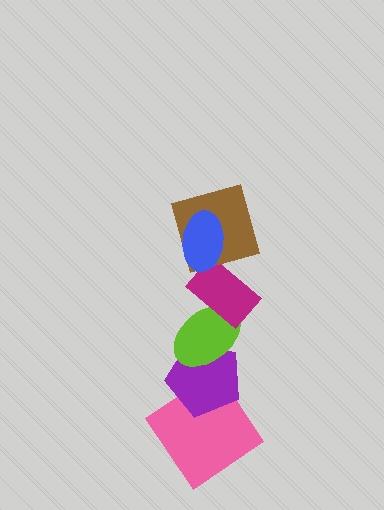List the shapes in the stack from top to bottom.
From top to bottom: the blue ellipse, the brown square, the magenta rectangle, the lime ellipse, the purple pentagon, the pink diamond.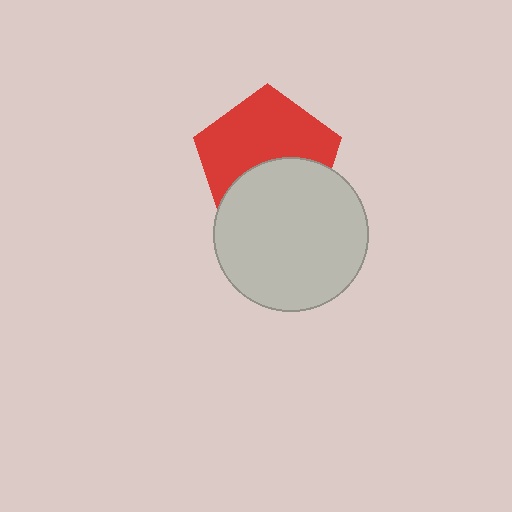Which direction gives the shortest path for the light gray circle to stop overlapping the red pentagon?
Moving down gives the shortest separation.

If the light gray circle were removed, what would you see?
You would see the complete red pentagon.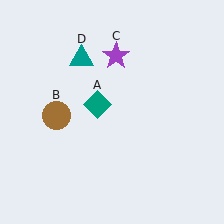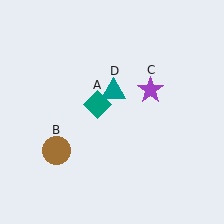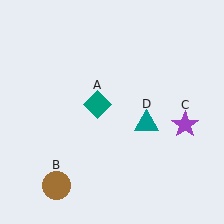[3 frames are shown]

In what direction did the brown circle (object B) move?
The brown circle (object B) moved down.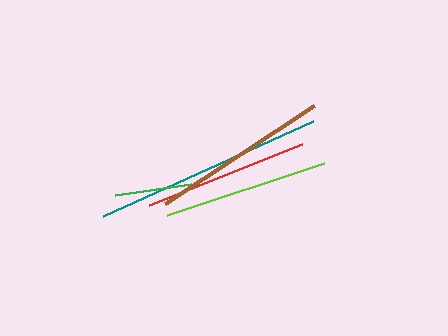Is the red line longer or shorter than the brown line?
The brown line is longer than the red line.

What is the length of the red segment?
The red segment is approximately 164 pixels long.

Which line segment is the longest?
The teal line is the longest at approximately 230 pixels.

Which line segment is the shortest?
The green line is the shortest at approximately 77 pixels.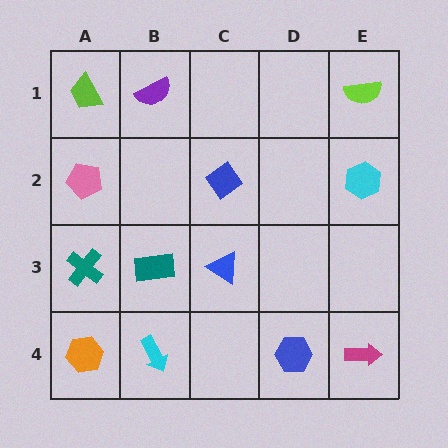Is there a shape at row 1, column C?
No, that cell is empty.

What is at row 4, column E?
A magenta arrow.